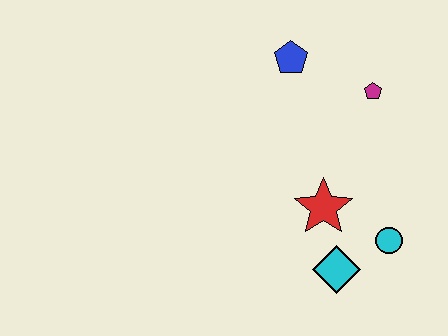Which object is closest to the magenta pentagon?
The blue pentagon is closest to the magenta pentagon.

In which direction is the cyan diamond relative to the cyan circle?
The cyan diamond is to the left of the cyan circle.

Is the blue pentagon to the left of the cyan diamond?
Yes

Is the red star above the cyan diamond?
Yes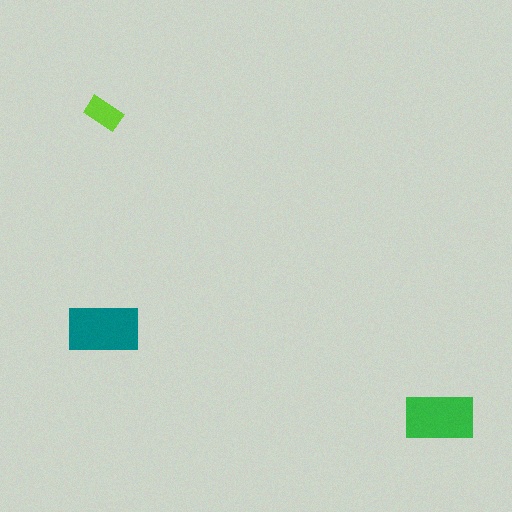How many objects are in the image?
There are 3 objects in the image.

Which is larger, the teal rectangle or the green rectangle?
The teal one.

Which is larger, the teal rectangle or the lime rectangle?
The teal one.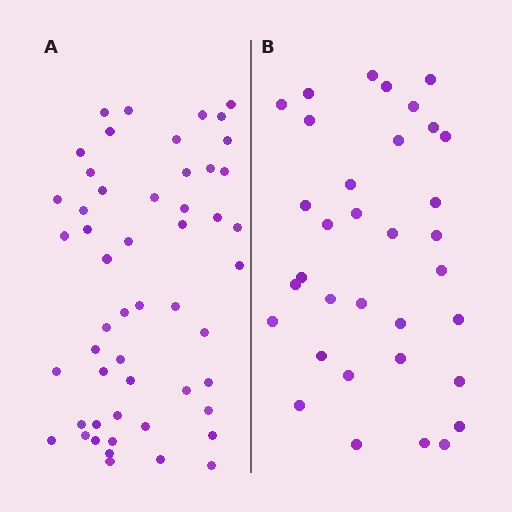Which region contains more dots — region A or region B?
Region A (the left region) has more dots.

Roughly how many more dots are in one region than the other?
Region A has approximately 20 more dots than region B.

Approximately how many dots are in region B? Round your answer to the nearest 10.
About 30 dots. (The exact count is 34, which rounds to 30.)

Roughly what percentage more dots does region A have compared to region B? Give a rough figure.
About 55% more.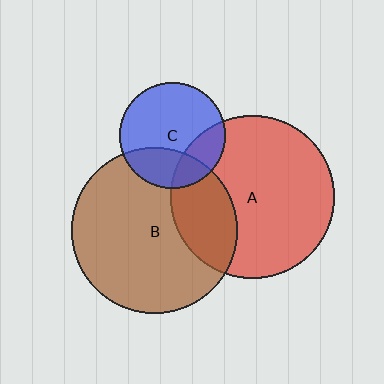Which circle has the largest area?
Circle B (brown).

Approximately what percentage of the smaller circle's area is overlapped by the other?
Approximately 25%.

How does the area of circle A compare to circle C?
Approximately 2.4 times.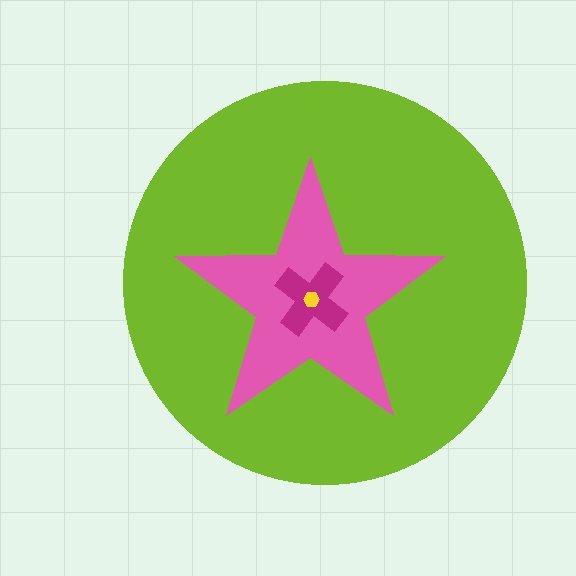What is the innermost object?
The yellow hexagon.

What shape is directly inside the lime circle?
The pink star.